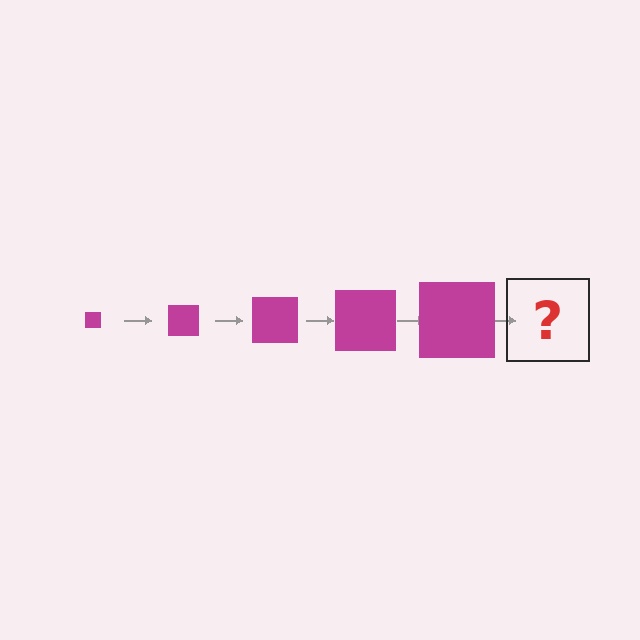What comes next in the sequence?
The next element should be a magenta square, larger than the previous one.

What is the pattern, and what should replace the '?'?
The pattern is that the square gets progressively larger each step. The '?' should be a magenta square, larger than the previous one.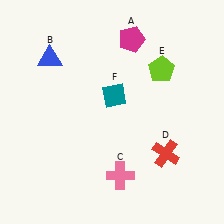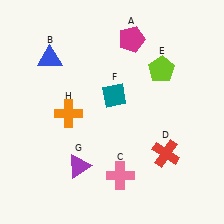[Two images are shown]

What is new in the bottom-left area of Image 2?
A purple triangle (G) was added in the bottom-left area of Image 2.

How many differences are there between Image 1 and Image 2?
There are 2 differences between the two images.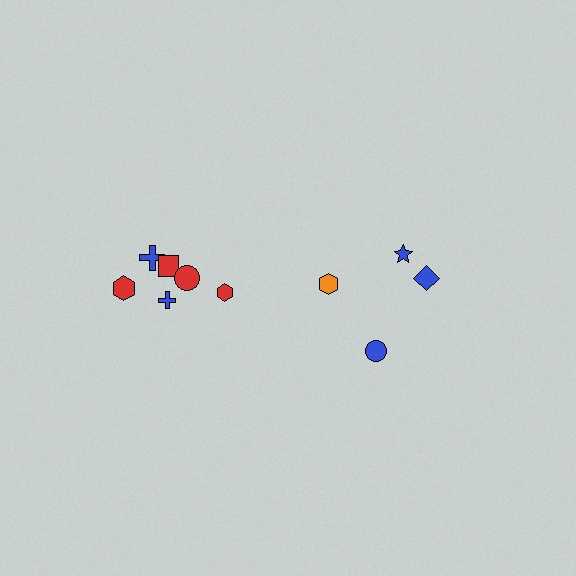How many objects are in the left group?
There are 6 objects.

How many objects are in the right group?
There are 4 objects.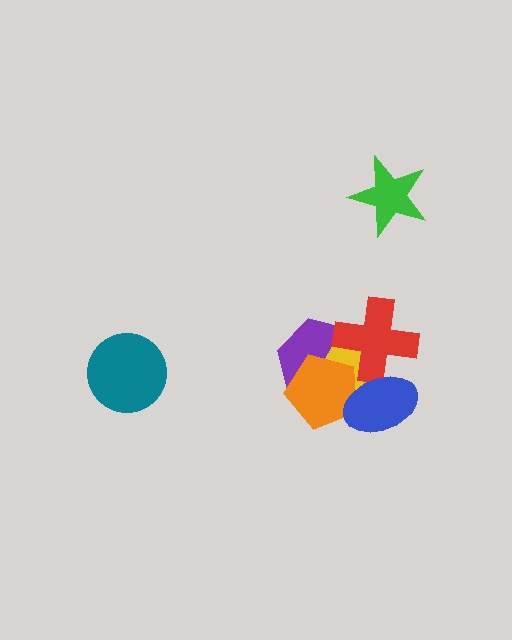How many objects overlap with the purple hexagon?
4 objects overlap with the purple hexagon.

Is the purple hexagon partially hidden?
Yes, it is partially covered by another shape.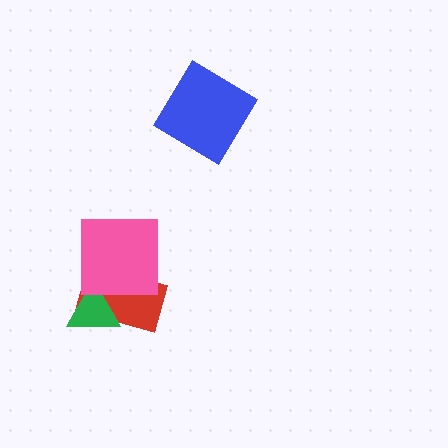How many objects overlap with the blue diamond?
0 objects overlap with the blue diamond.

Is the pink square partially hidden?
No, no other shape covers it.